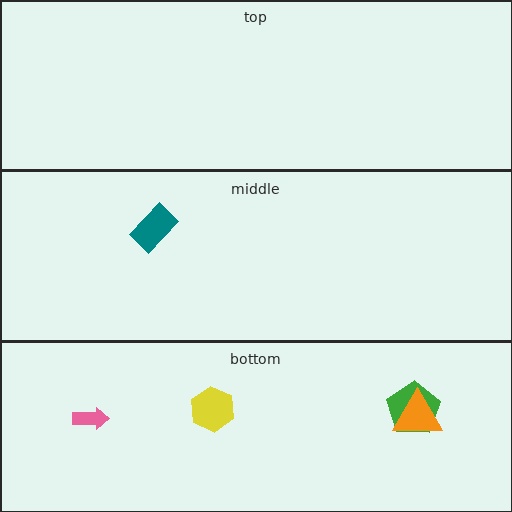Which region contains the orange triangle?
The bottom region.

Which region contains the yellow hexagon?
The bottom region.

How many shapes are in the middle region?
1.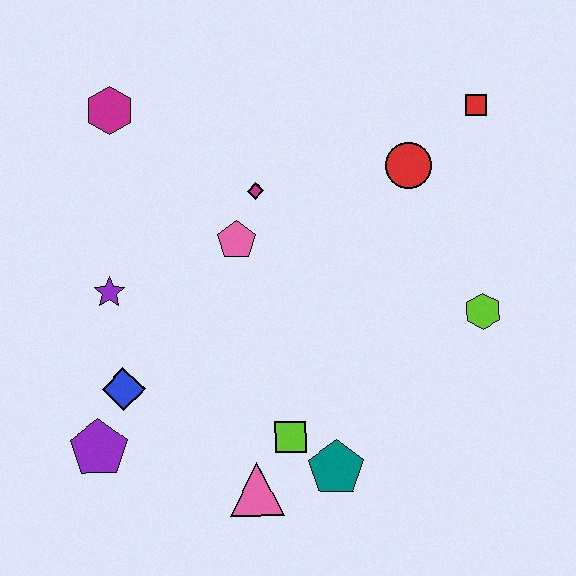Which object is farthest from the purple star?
The red square is farthest from the purple star.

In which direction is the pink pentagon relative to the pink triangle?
The pink pentagon is above the pink triangle.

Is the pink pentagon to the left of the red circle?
Yes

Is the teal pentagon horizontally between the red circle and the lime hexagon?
No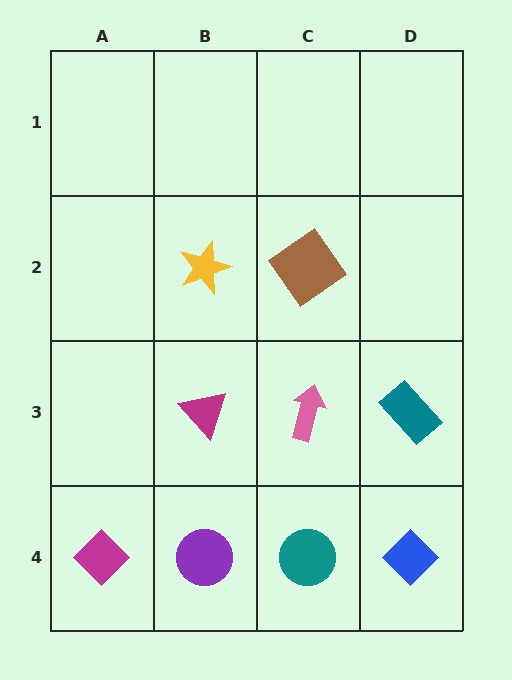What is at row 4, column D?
A blue diamond.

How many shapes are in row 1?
0 shapes.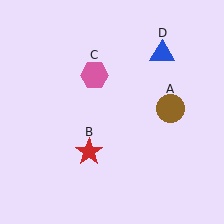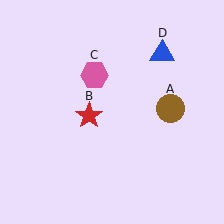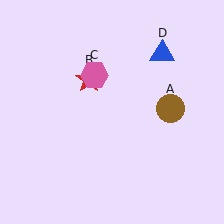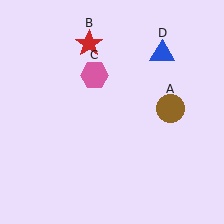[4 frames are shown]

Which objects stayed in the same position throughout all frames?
Brown circle (object A) and pink hexagon (object C) and blue triangle (object D) remained stationary.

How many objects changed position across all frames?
1 object changed position: red star (object B).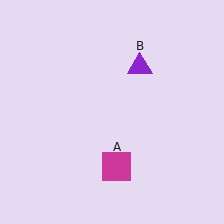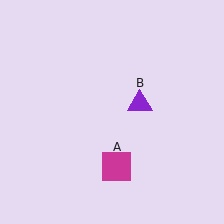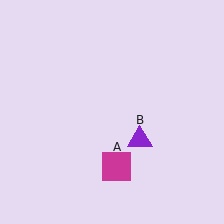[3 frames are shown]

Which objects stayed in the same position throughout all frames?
Magenta square (object A) remained stationary.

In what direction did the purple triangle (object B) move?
The purple triangle (object B) moved down.